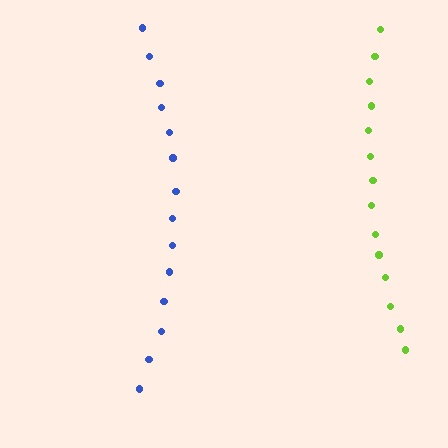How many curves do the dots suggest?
There are 2 distinct paths.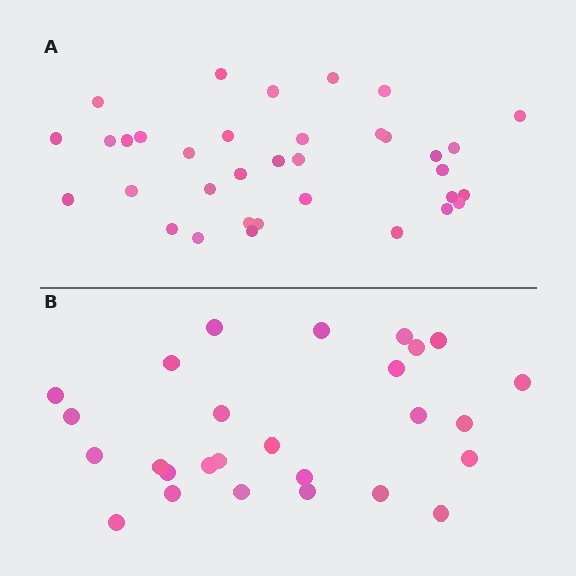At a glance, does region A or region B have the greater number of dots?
Region A (the top region) has more dots.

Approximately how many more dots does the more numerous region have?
Region A has roughly 8 or so more dots than region B.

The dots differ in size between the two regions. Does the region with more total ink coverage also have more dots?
No. Region B has more total ink coverage because its dots are larger, but region A actually contains more individual dots. Total area can be misleading — the number of items is what matters here.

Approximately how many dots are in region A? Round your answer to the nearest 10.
About 40 dots. (The exact count is 35, which rounds to 40.)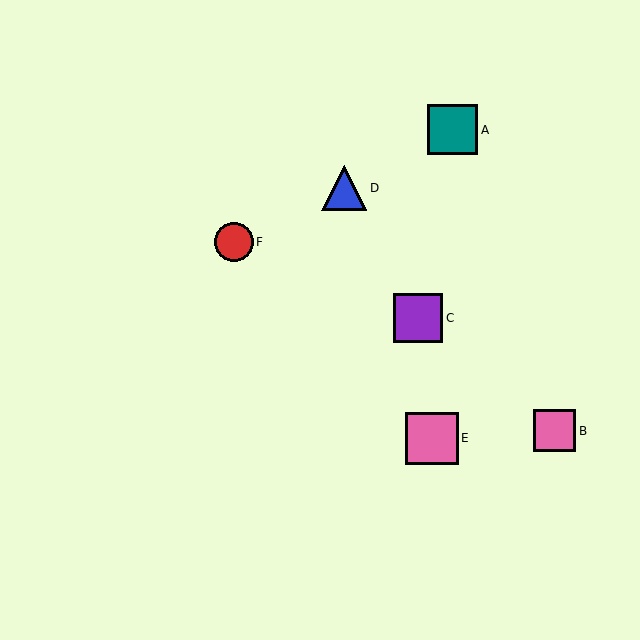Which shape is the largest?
The pink square (labeled E) is the largest.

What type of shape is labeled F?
Shape F is a red circle.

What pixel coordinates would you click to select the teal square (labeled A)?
Click at (453, 130) to select the teal square A.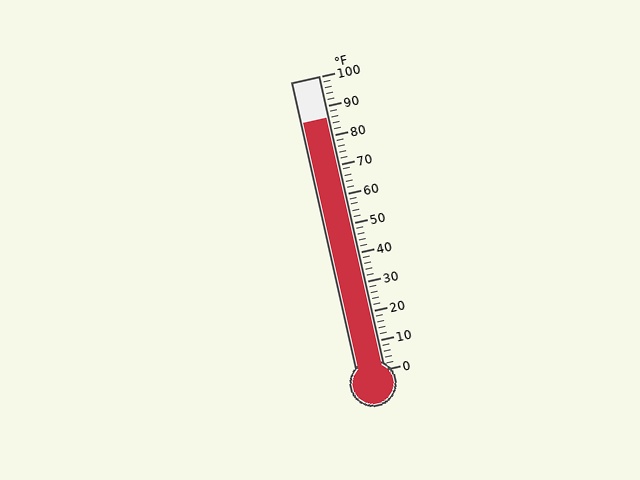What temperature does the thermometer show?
The thermometer shows approximately 86°F.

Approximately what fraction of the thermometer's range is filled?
The thermometer is filled to approximately 85% of its range.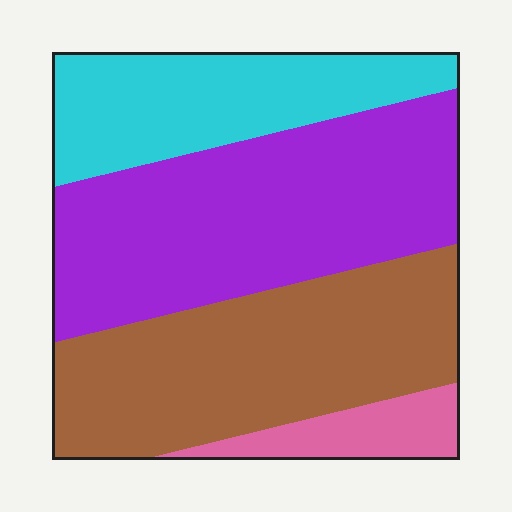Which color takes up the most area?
Purple, at roughly 40%.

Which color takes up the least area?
Pink, at roughly 10%.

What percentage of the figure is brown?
Brown covers about 35% of the figure.